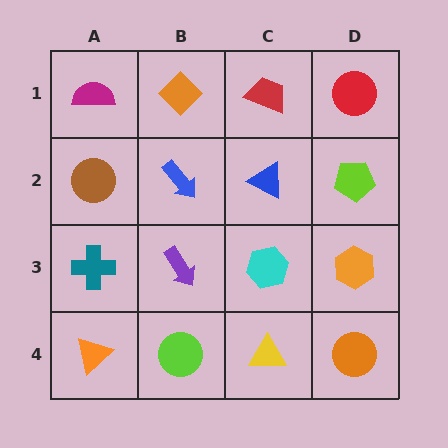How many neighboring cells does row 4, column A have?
2.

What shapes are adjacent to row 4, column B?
A purple arrow (row 3, column B), an orange triangle (row 4, column A), a yellow triangle (row 4, column C).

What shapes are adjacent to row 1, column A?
A brown circle (row 2, column A), an orange diamond (row 1, column B).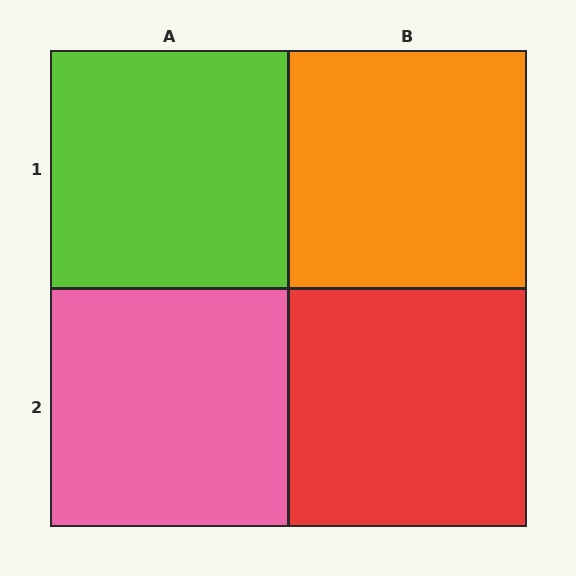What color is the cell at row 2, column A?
Pink.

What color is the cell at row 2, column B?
Red.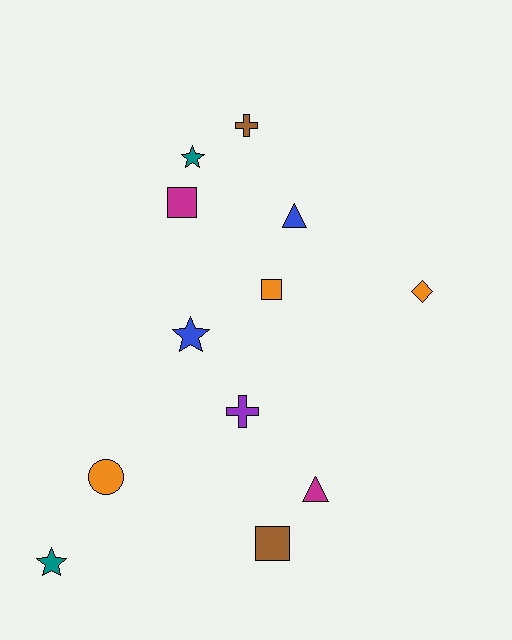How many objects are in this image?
There are 12 objects.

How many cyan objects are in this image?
There are no cyan objects.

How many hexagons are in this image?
There are no hexagons.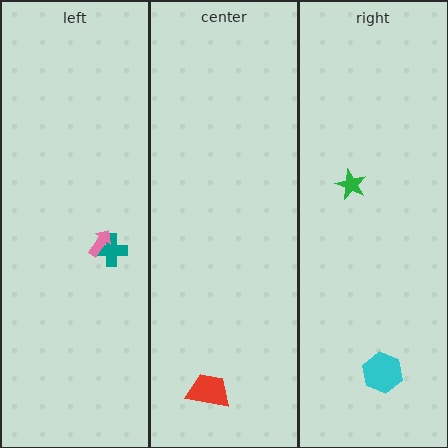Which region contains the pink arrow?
The left region.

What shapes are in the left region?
The teal cross, the pink arrow.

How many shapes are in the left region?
2.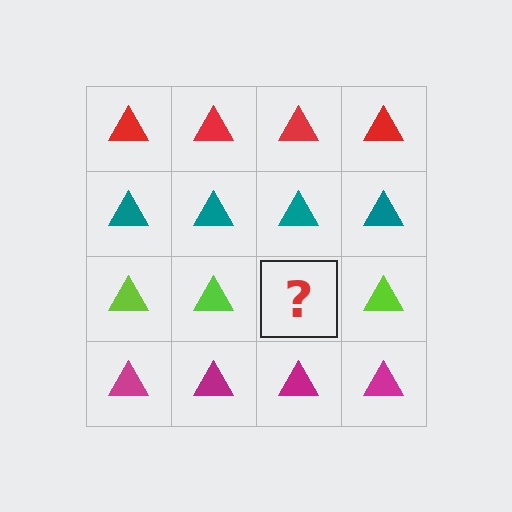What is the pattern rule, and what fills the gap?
The rule is that each row has a consistent color. The gap should be filled with a lime triangle.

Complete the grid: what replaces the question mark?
The question mark should be replaced with a lime triangle.